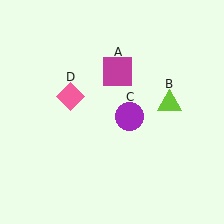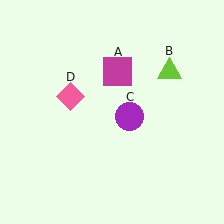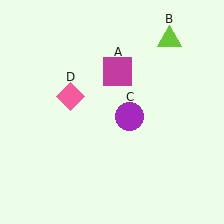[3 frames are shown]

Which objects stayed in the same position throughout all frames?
Magenta square (object A) and purple circle (object C) and pink diamond (object D) remained stationary.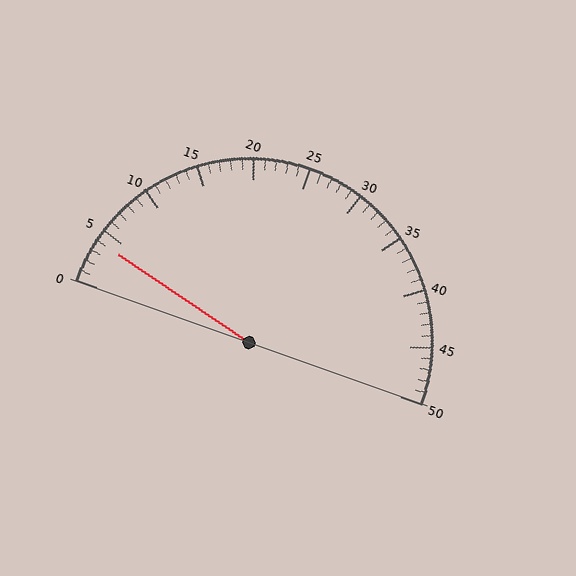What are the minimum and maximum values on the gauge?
The gauge ranges from 0 to 50.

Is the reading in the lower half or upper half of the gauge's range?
The reading is in the lower half of the range (0 to 50).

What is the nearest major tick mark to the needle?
The nearest major tick mark is 5.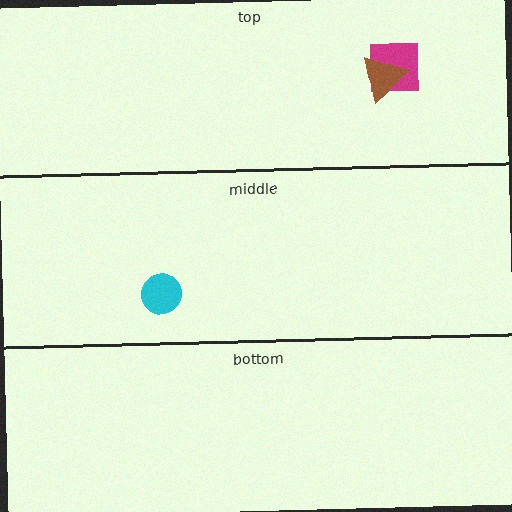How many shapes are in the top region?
2.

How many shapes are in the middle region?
1.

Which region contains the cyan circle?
The middle region.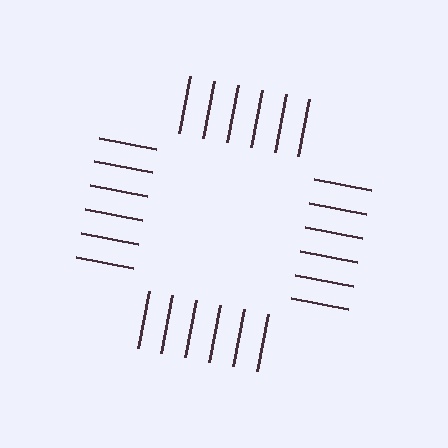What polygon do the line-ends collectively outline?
An illusory square — the line segments terminate on its edges but no continuous stroke is drawn.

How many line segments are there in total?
24 — 6 along each of the 4 edges.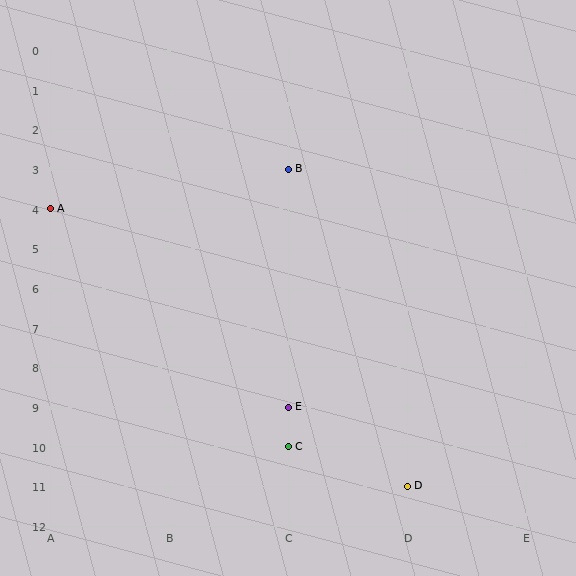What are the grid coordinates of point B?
Point B is at grid coordinates (C, 3).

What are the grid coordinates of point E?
Point E is at grid coordinates (C, 9).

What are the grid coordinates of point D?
Point D is at grid coordinates (D, 11).